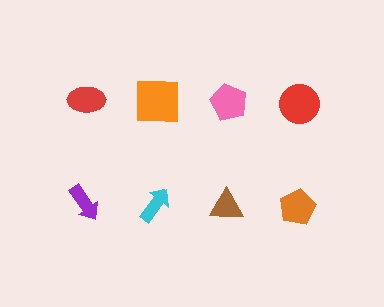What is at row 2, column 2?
A cyan arrow.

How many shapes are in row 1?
4 shapes.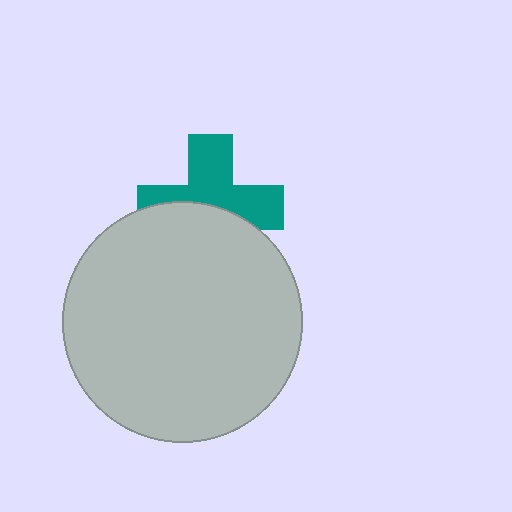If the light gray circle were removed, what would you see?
You would see the complete teal cross.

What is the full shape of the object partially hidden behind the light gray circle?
The partially hidden object is a teal cross.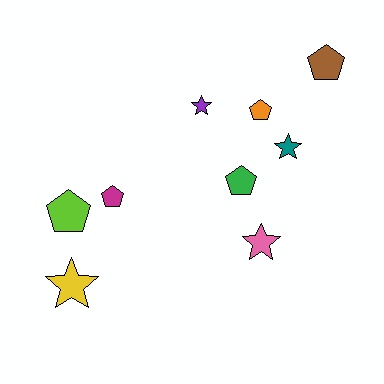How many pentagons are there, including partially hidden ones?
There are 5 pentagons.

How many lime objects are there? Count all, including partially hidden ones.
There is 1 lime object.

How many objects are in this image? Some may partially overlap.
There are 9 objects.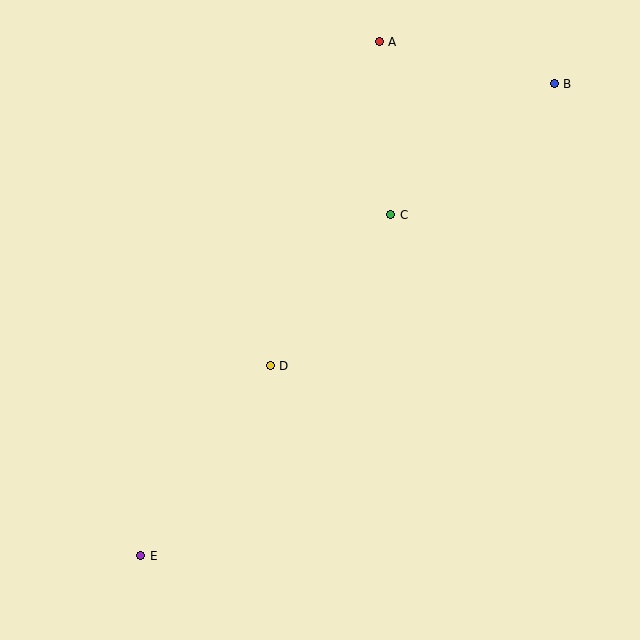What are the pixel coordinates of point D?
Point D is at (270, 366).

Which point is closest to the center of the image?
Point D at (270, 366) is closest to the center.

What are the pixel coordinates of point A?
Point A is at (379, 42).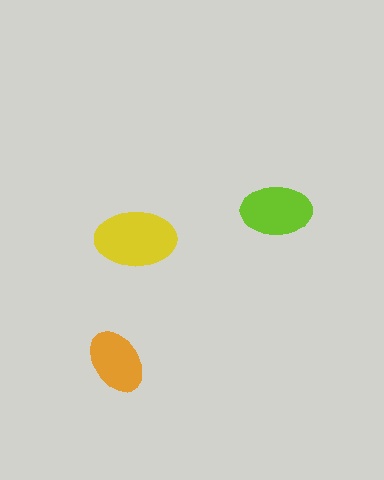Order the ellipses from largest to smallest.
the yellow one, the lime one, the orange one.